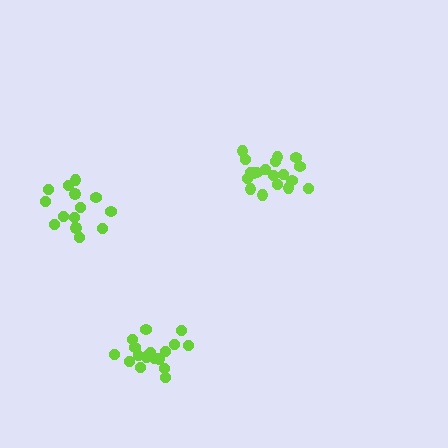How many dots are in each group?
Group 1: 19 dots, Group 2: 14 dots, Group 3: 17 dots (50 total).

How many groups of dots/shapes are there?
There are 3 groups.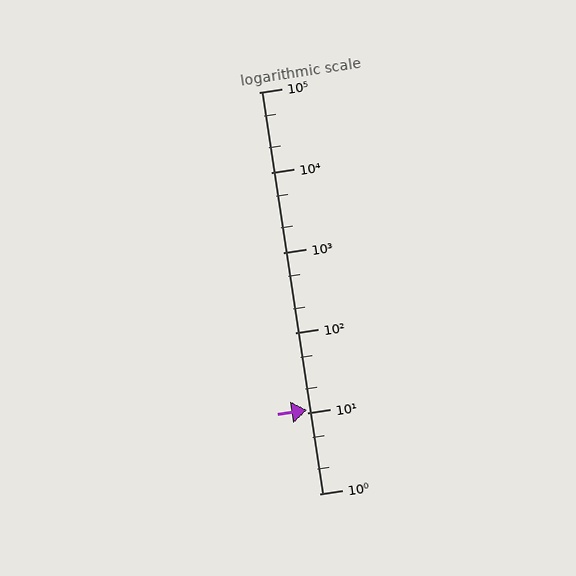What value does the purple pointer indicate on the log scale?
The pointer indicates approximately 11.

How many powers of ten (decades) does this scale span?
The scale spans 5 decades, from 1 to 100000.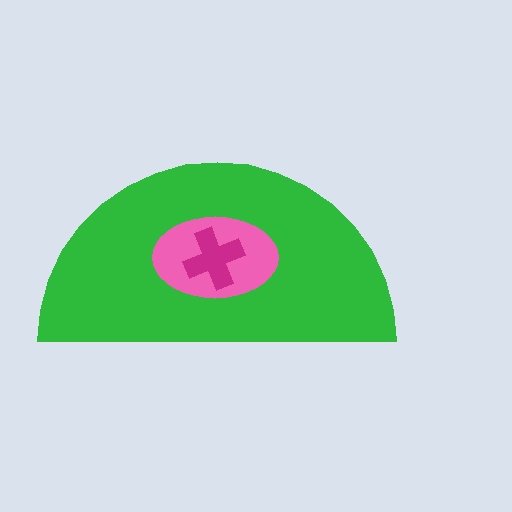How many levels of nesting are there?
3.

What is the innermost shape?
The magenta cross.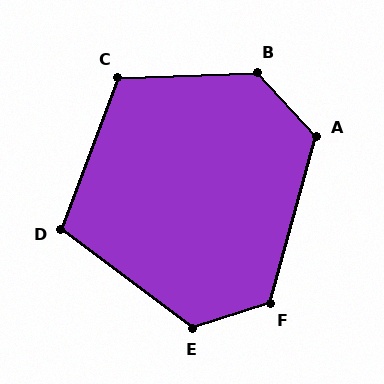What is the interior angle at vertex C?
Approximately 113 degrees (obtuse).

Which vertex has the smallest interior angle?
D, at approximately 107 degrees.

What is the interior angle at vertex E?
Approximately 125 degrees (obtuse).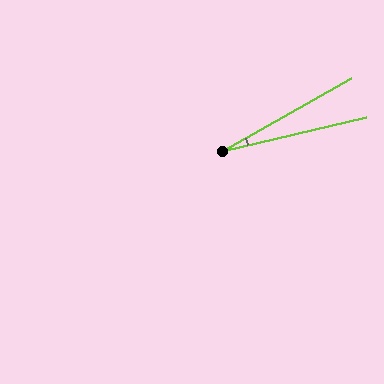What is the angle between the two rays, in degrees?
Approximately 16 degrees.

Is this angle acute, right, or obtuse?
It is acute.